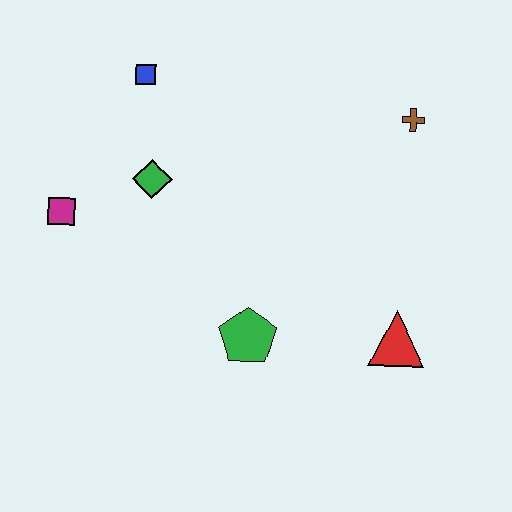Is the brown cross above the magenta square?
Yes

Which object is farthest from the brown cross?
The magenta square is farthest from the brown cross.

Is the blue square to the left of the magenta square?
No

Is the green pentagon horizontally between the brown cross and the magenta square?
Yes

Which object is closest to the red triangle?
The green pentagon is closest to the red triangle.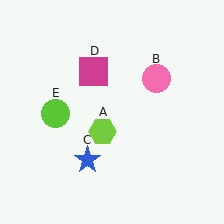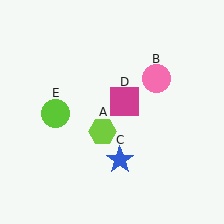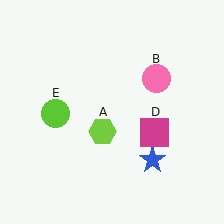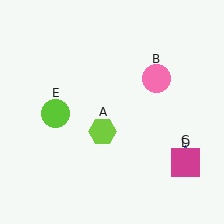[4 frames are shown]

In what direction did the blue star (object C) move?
The blue star (object C) moved right.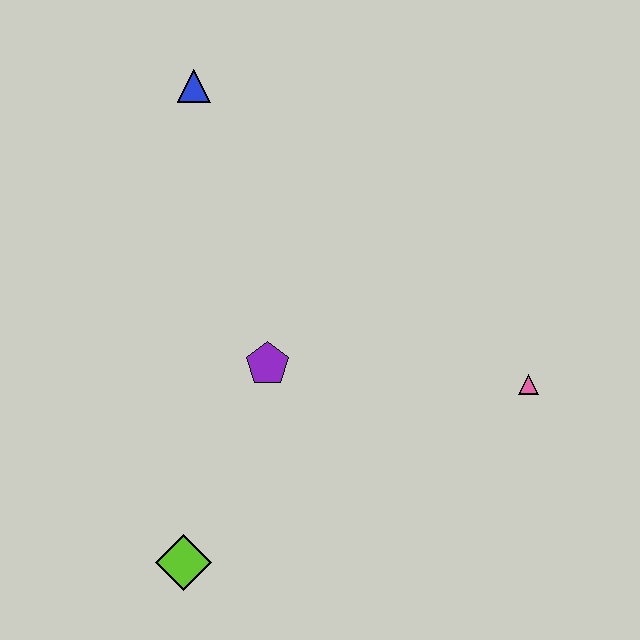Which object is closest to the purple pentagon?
The lime diamond is closest to the purple pentagon.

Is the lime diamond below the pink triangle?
Yes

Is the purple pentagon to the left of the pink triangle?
Yes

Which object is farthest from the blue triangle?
The lime diamond is farthest from the blue triangle.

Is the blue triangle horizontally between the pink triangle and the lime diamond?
Yes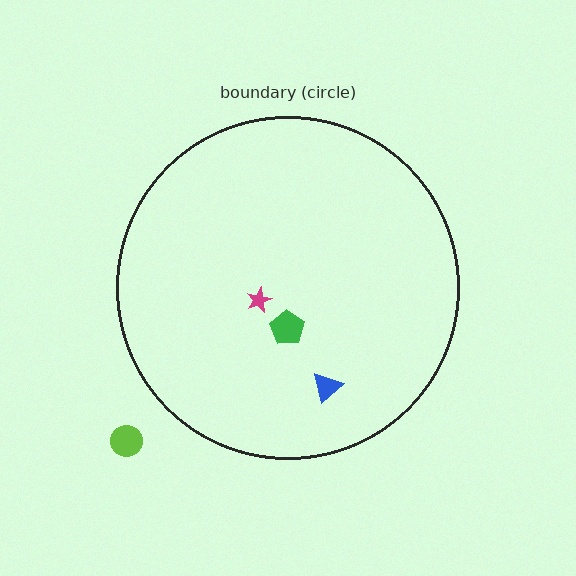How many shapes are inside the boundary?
3 inside, 1 outside.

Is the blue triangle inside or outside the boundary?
Inside.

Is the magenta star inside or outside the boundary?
Inside.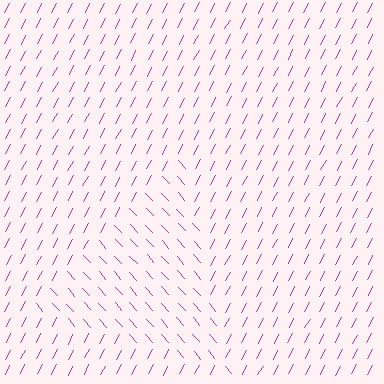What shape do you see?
I see a triangle.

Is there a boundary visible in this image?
Yes, there is a texture boundary formed by a change in line orientation.